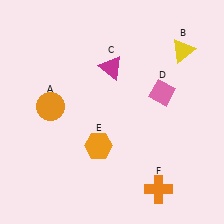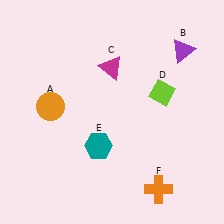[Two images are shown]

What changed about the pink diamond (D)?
In Image 1, D is pink. In Image 2, it changed to lime.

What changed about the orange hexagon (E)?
In Image 1, E is orange. In Image 2, it changed to teal.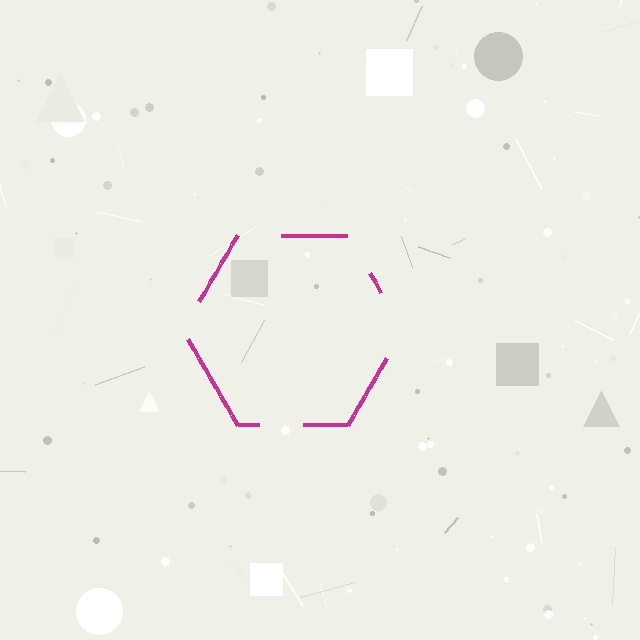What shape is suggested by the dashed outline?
The dashed outline suggests a hexagon.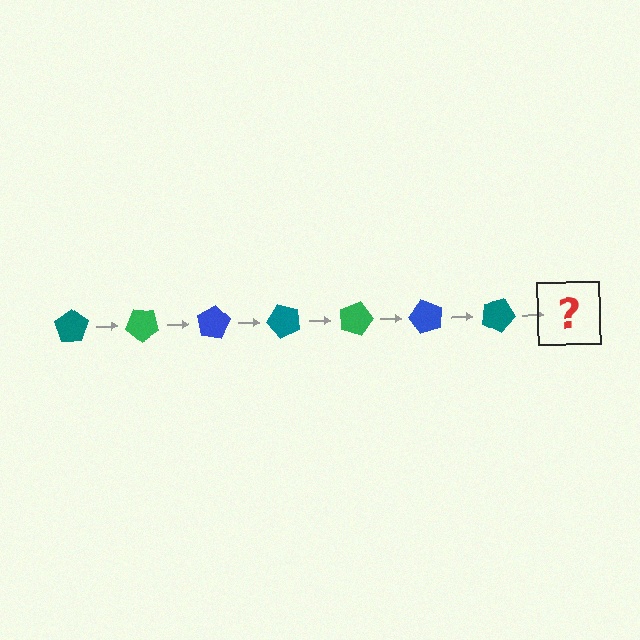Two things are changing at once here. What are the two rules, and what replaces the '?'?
The two rules are that it rotates 40 degrees each step and the color cycles through teal, green, and blue. The '?' should be a green pentagon, rotated 280 degrees from the start.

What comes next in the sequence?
The next element should be a green pentagon, rotated 280 degrees from the start.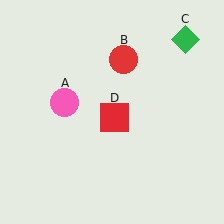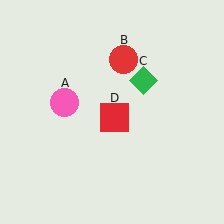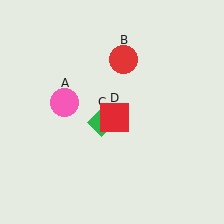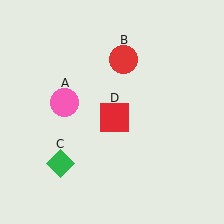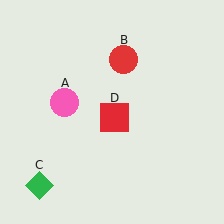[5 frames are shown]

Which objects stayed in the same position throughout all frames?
Pink circle (object A) and red circle (object B) and red square (object D) remained stationary.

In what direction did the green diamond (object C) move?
The green diamond (object C) moved down and to the left.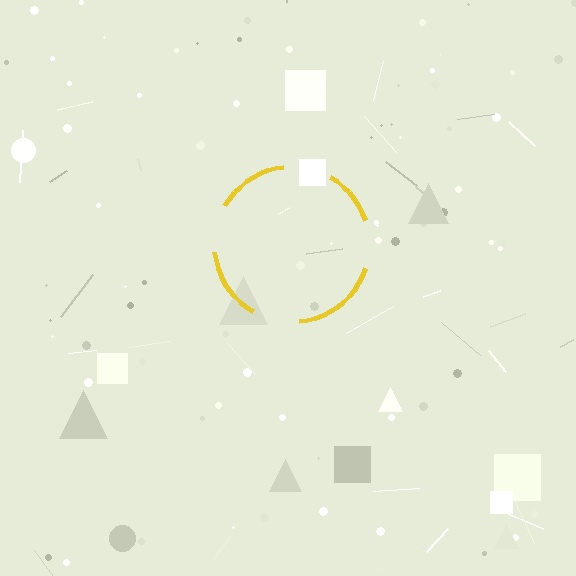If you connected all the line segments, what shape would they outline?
They would outline a circle.